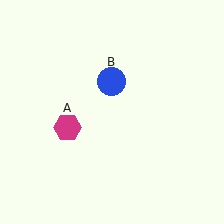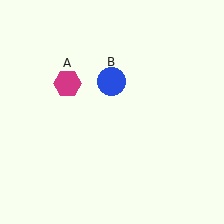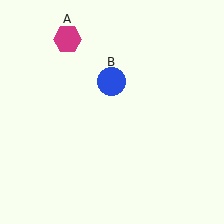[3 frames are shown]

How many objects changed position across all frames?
1 object changed position: magenta hexagon (object A).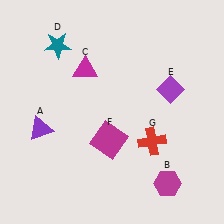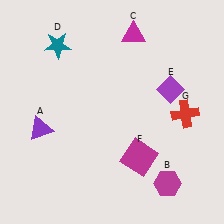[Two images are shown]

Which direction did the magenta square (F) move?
The magenta square (F) moved right.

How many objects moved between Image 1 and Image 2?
3 objects moved between the two images.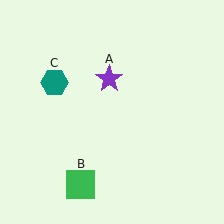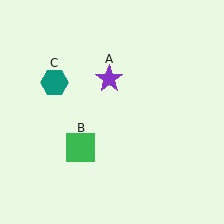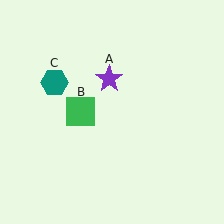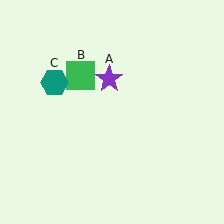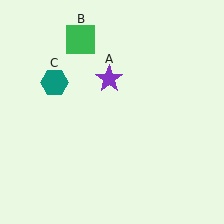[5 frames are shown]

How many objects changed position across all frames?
1 object changed position: green square (object B).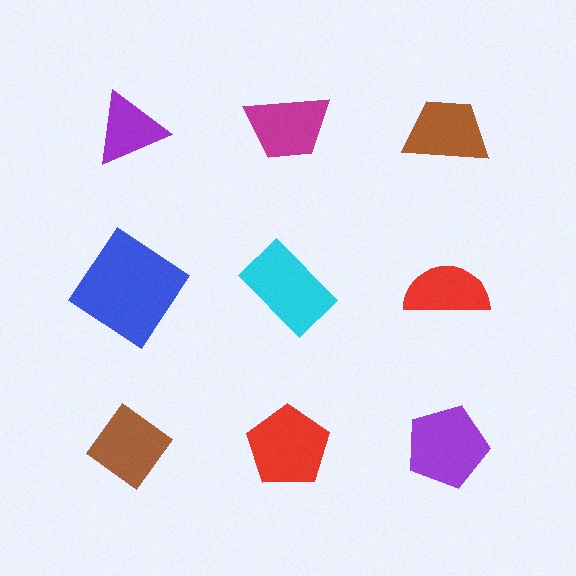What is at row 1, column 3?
A brown trapezoid.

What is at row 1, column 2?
A magenta trapezoid.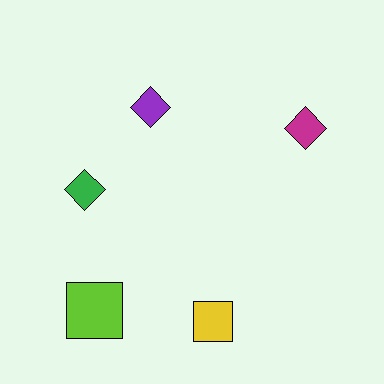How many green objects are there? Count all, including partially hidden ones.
There is 1 green object.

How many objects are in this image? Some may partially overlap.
There are 5 objects.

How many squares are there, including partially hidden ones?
There are 2 squares.